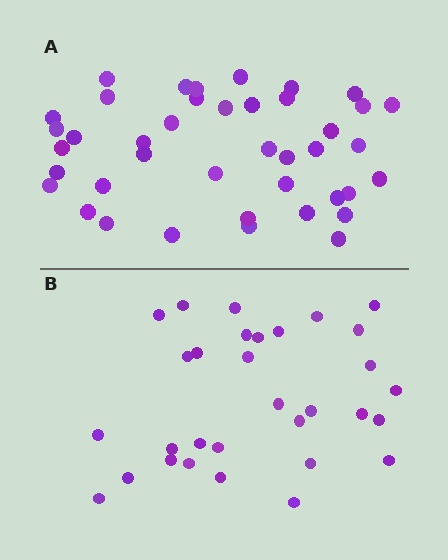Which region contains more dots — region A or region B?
Region A (the top region) has more dots.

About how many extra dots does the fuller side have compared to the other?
Region A has roughly 10 or so more dots than region B.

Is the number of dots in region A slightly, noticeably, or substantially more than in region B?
Region A has noticeably more, but not dramatically so. The ratio is roughly 1.3 to 1.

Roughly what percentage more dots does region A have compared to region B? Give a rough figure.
About 30% more.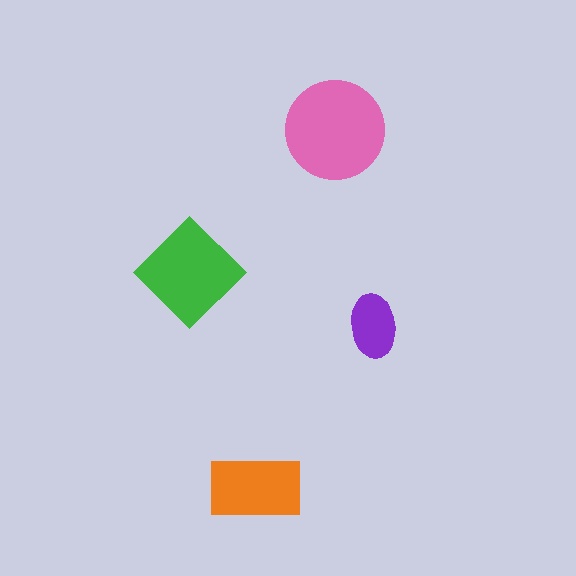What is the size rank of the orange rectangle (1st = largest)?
3rd.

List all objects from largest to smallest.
The pink circle, the green diamond, the orange rectangle, the purple ellipse.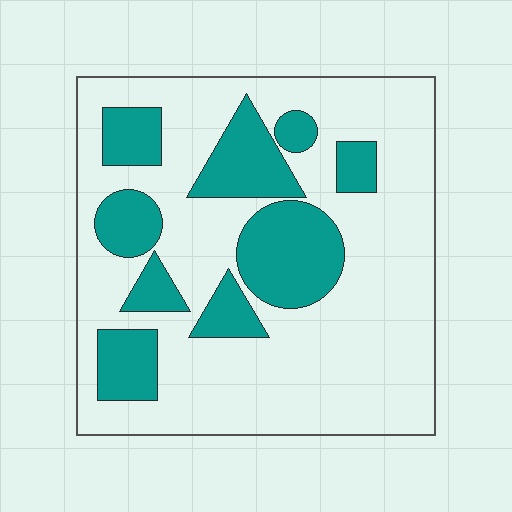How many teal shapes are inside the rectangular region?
9.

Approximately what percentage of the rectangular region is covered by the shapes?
Approximately 30%.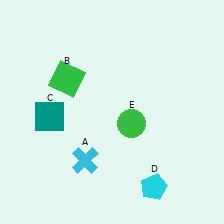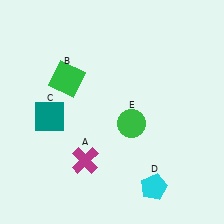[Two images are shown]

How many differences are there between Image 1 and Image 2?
There is 1 difference between the two images.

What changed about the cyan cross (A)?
In Image 1, A is cyan. In Image 2, it changed to magenta.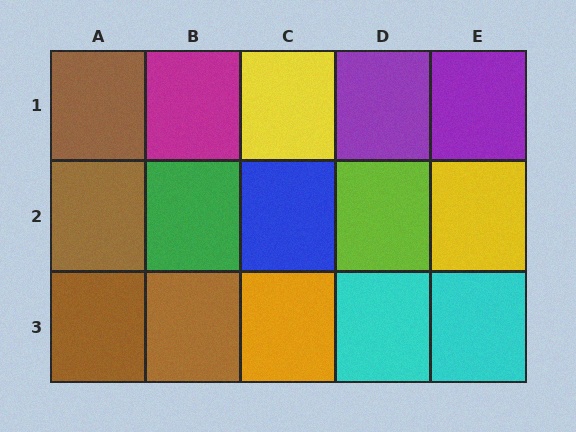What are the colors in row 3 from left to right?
Brown, brown, orange, cyan, cyan.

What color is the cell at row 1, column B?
Magenta.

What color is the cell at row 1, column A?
Brown.